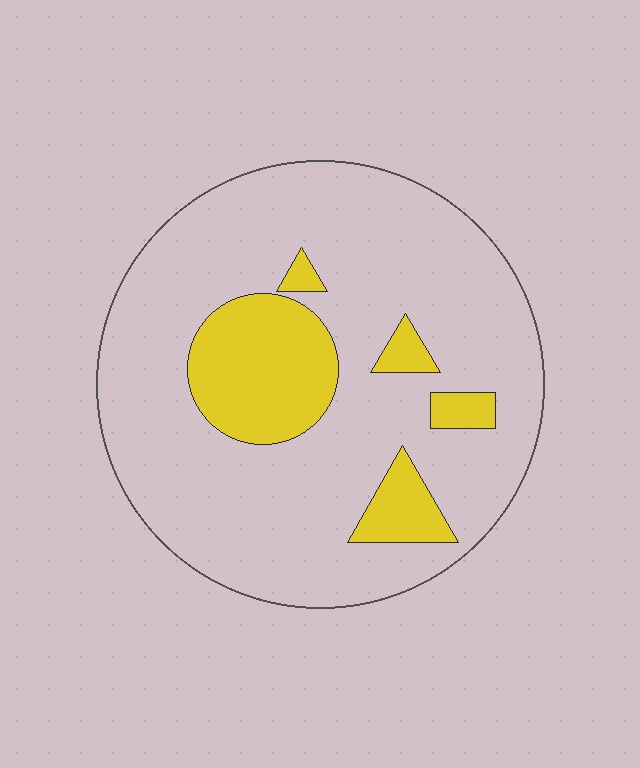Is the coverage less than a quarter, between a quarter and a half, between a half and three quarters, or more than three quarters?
Less than a quarter.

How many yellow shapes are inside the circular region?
5.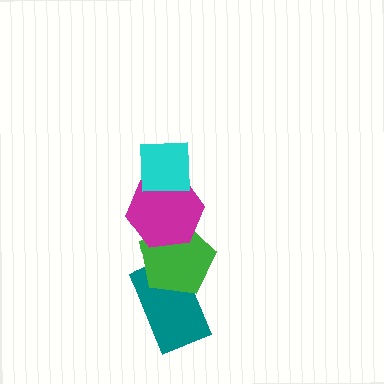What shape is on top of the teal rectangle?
The green pentagon is on top of the teal rectangle.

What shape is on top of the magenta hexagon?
The cyan square is on top of the magenta hexagon.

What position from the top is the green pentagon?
The green pentagon is 3rd from the top.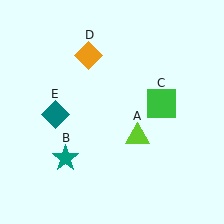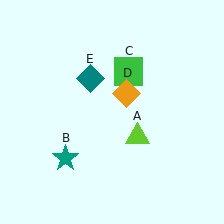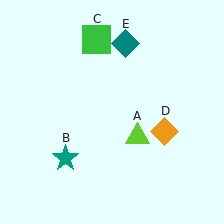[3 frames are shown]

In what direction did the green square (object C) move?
The green square (object C) moved up and to the left.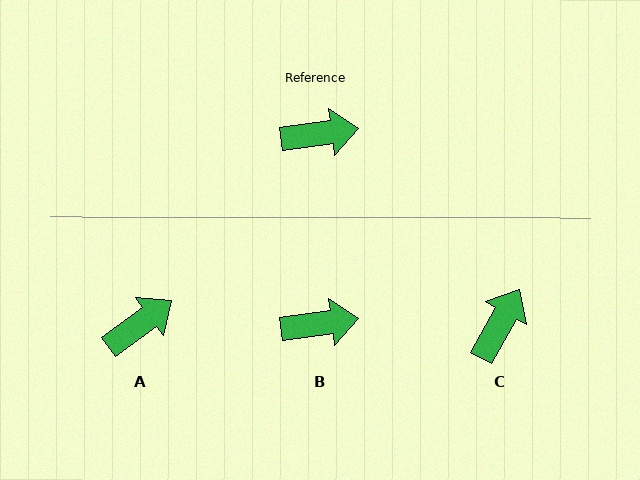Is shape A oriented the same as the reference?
No, it is off by about 29 degrees.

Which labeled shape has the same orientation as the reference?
B.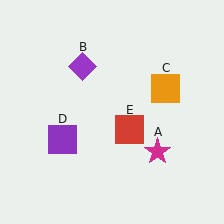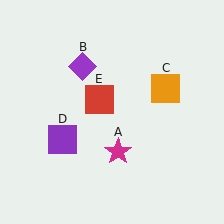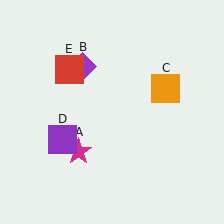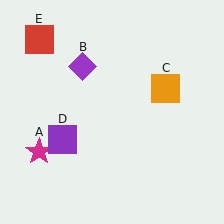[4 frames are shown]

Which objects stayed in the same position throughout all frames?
Purple diamond (object B) and orange square (object C) and purple square (object D) remained stationary.